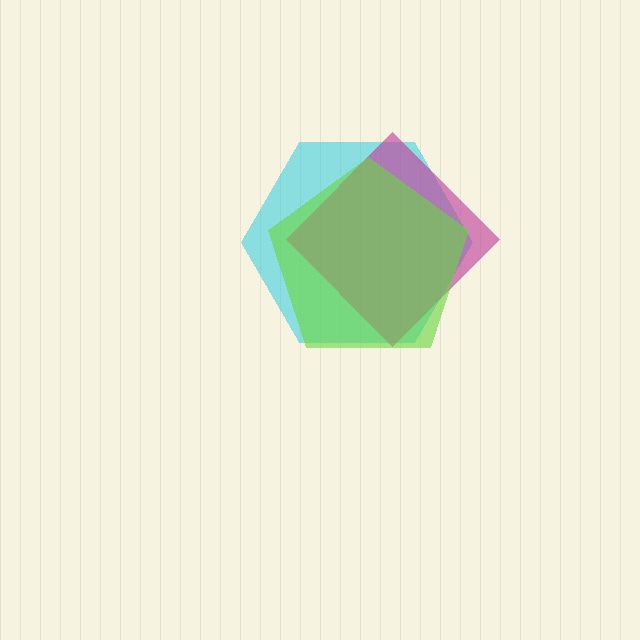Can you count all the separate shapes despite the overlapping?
Yes, there are 3 separate shapes.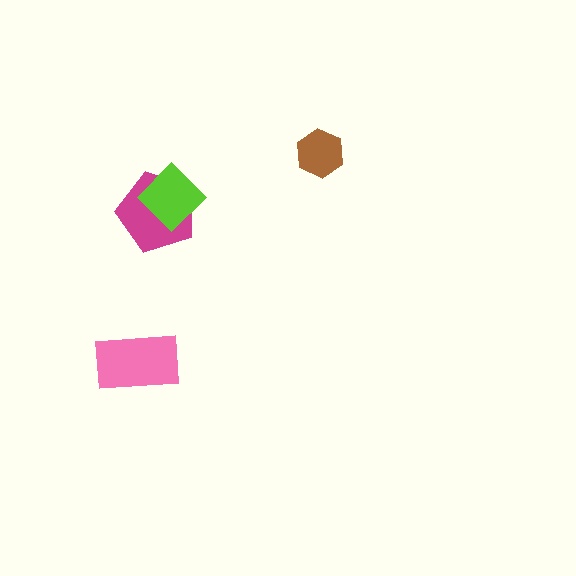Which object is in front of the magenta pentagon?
The lime diamond is in front of the magenta pentagon.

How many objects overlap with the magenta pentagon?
1 object overlaps with the magenta pentagon.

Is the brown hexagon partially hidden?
No, no other shape covers it.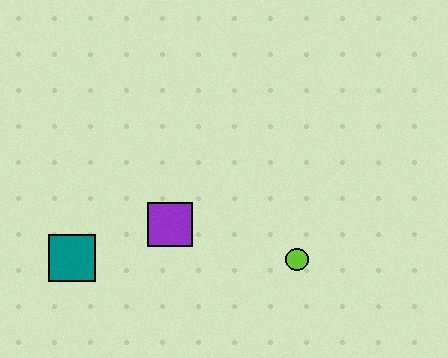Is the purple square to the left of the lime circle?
Yes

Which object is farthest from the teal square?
The lime circle is farthest from the teal square.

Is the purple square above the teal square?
Yes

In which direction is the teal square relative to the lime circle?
The teal square is to the left of the lime circle.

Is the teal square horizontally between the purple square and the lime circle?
No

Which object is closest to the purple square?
The teal square is closest to the purple square.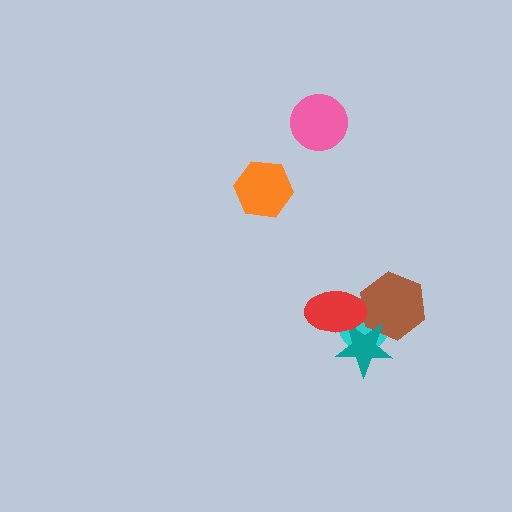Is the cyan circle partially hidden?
Yes, it is partially covered by another shape.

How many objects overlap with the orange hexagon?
0 objects overlap with the orange hexagon.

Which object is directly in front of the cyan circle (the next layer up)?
The brown hexagon is directly in front of the cyan circle.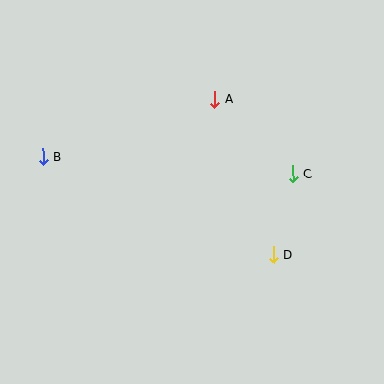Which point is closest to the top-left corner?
Point B is closest to the top-left corner.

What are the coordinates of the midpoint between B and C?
The midpoint between B and C is at (168, 166).